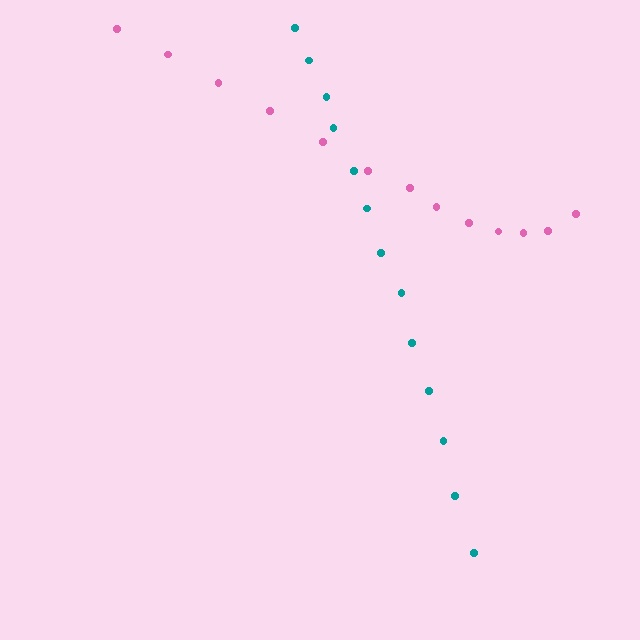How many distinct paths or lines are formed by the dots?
There are 2 distinct paths.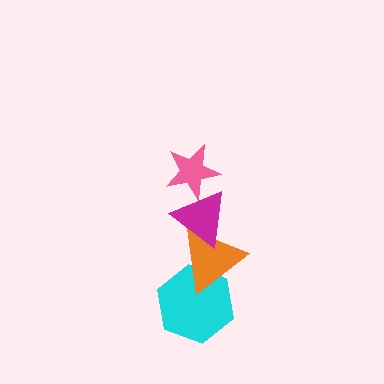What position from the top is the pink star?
The pink star is 1st from the top.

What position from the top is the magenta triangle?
The magenta triangle is 2nd from the top.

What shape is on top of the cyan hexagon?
The orange triangle is on top of the cyan hexagon.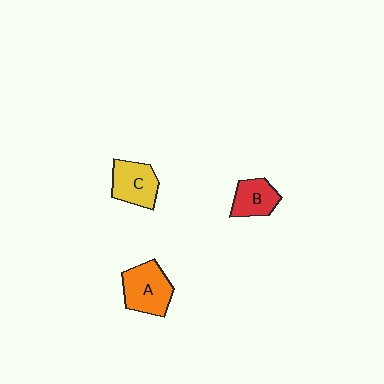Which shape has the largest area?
Shape A (orange).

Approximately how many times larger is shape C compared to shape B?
Approximately 1.2 times.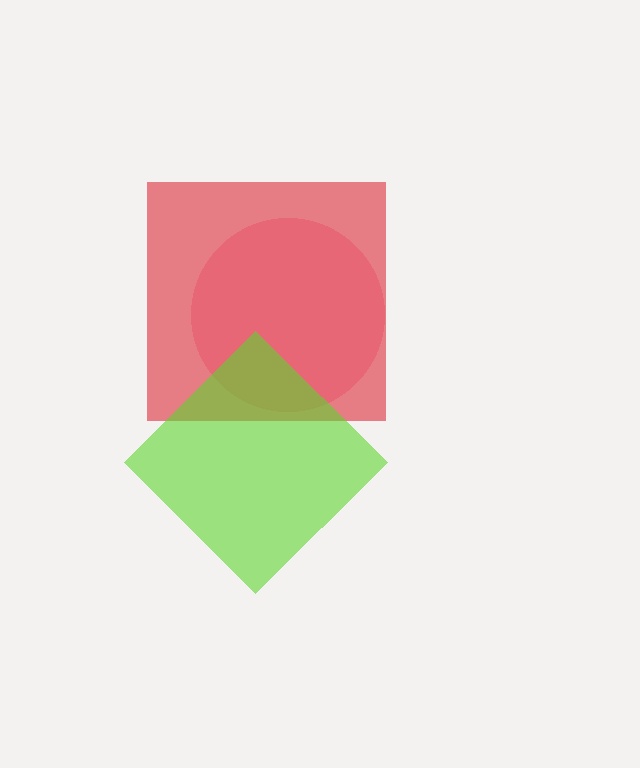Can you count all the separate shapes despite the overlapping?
Yes, there are 3 separate shapes.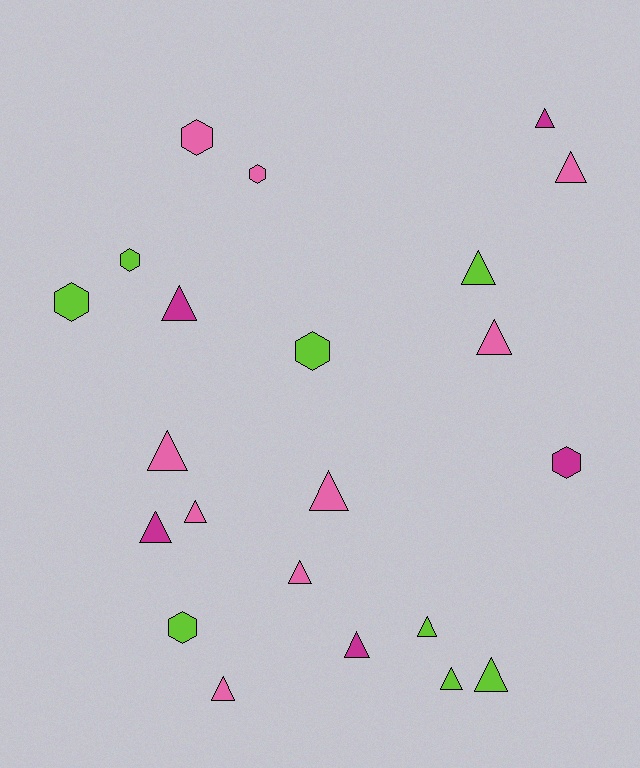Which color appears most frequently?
Pink, with 9 objects.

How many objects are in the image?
There are 22 objects.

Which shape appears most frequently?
Triangle, with 15 objects.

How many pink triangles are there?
There are 7 pink triangles.